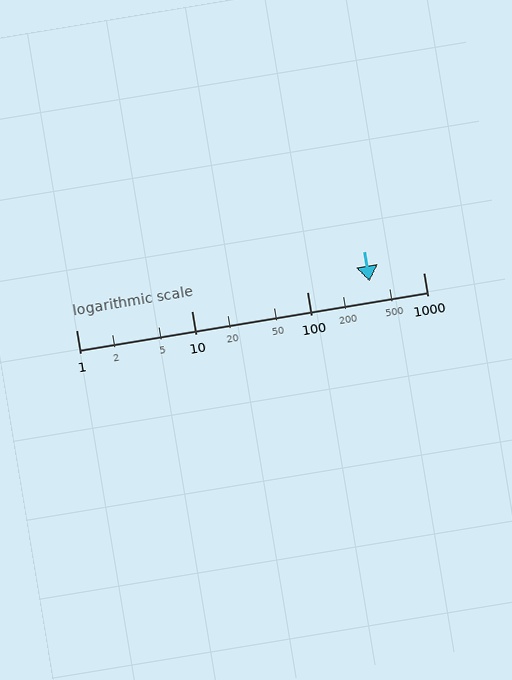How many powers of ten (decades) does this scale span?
The scale spans 3 decades, from 1 to 1000.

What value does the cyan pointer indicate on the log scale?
The pointer indicates approximately 340.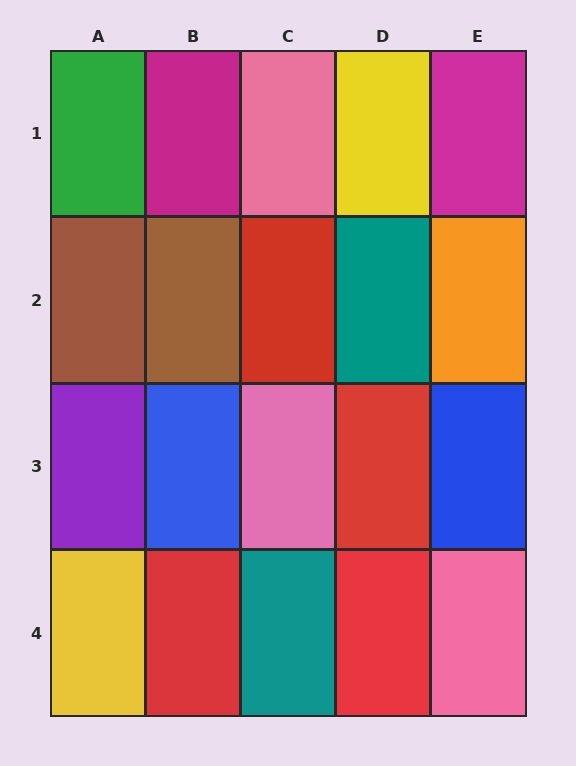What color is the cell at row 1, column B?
Magenta.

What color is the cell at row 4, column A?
Yellow.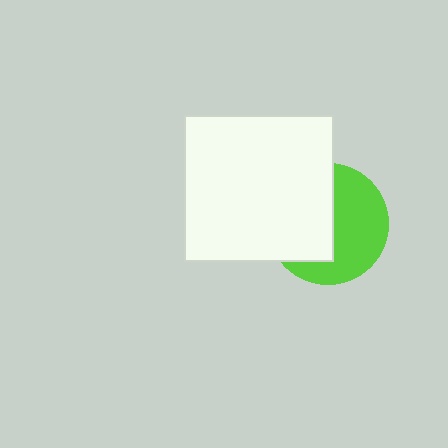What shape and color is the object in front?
The object in front is a white rectangle.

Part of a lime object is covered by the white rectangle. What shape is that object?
It is a circle.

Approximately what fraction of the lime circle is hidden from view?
Roughly 48% of the lime circle is hidden behind the white rectangle.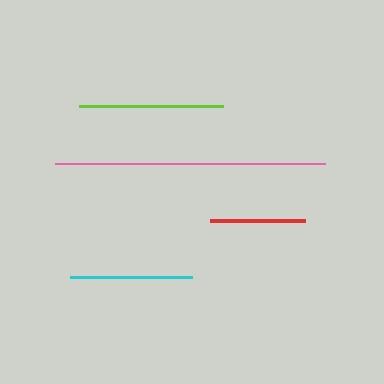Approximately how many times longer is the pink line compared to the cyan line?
The pink line is approximately 2.2 times the length of the cyan line.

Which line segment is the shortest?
The red line is the shortest at approximately 95 pixels.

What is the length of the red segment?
The red segment is approximately 95 pixels long.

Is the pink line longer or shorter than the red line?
The pink line is longer than the red line.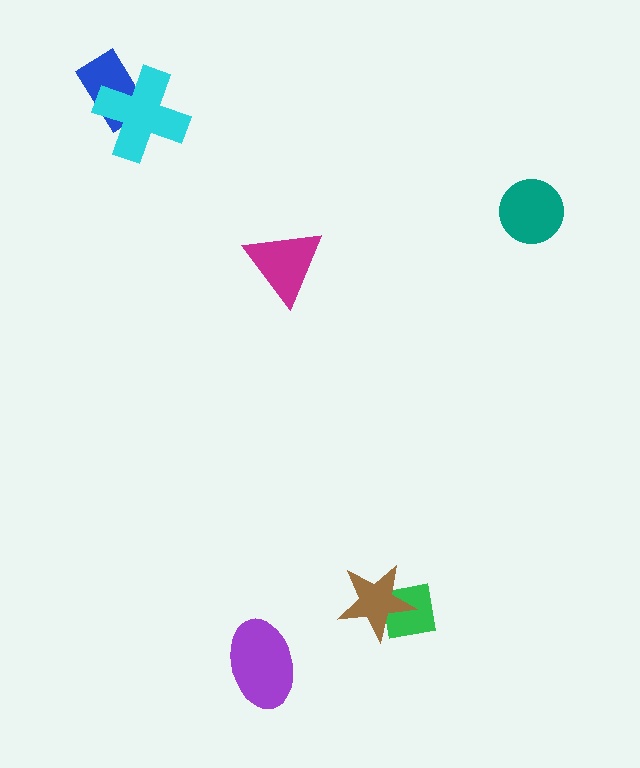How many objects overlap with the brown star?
1 object overlaps with the brown star.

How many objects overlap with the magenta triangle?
0 objects overlap with the magenta triangle.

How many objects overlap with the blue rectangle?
1 object overlaps with the blue rectangle.